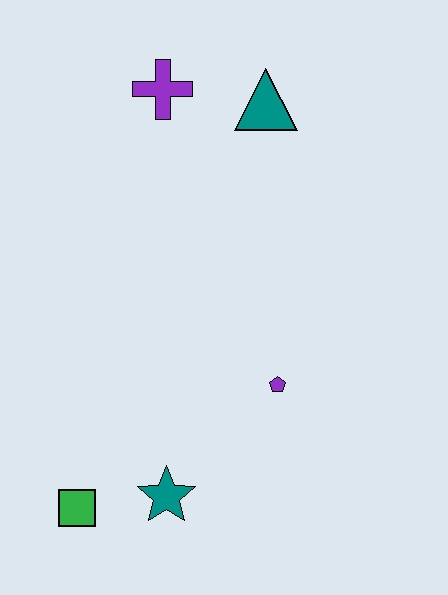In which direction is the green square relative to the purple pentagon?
The green square is to the left of the purple pentagon.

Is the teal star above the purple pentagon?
No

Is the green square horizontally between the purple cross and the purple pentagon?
No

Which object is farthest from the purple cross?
The green square is farthest from the purple cross.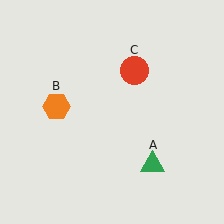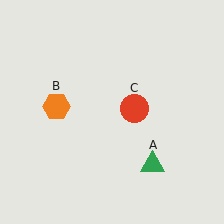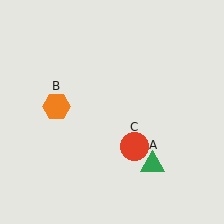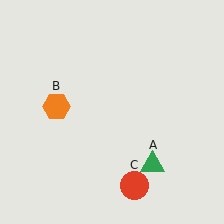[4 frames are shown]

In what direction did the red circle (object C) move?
The red circle (object C) moved down.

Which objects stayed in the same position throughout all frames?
Green triangle (object A) and orange hexagon (object B) remained stationary.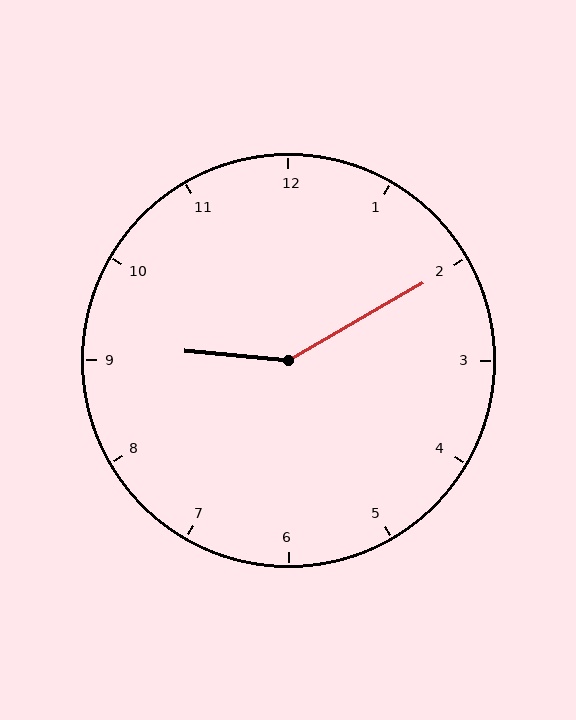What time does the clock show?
9:10.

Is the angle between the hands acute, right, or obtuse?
It is obtuse.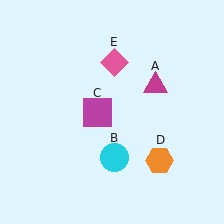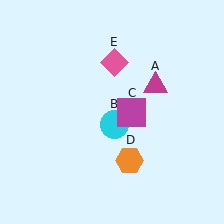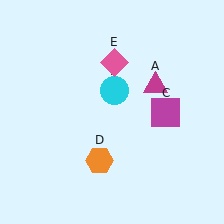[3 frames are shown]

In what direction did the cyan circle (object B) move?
The cyan circle (object B) moved up.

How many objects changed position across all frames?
3 objects changed position: cyan circle (object B), magenta square (object C), orange hexagon (object D).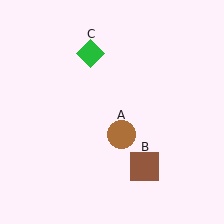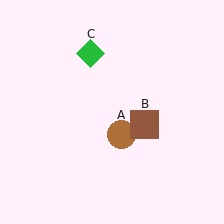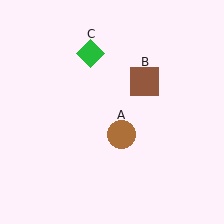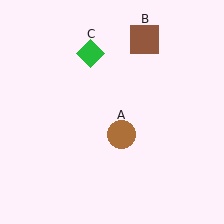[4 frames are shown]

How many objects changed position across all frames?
1 object changed position: brown square (object B).